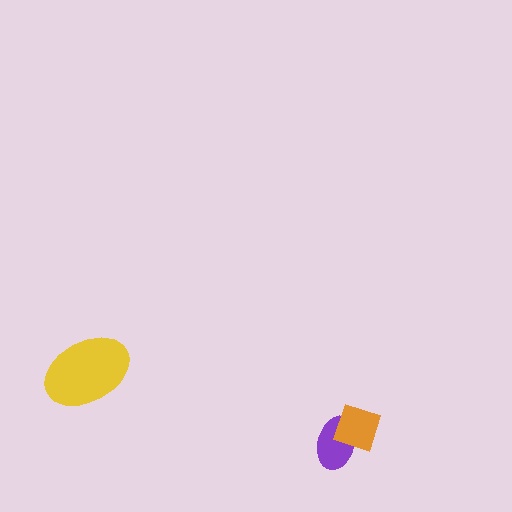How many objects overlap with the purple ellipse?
1 object overlaps with the purple ellipse.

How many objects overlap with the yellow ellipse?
0 objects overlap with the yellow ellipse.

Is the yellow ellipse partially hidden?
No, no other shape covers it.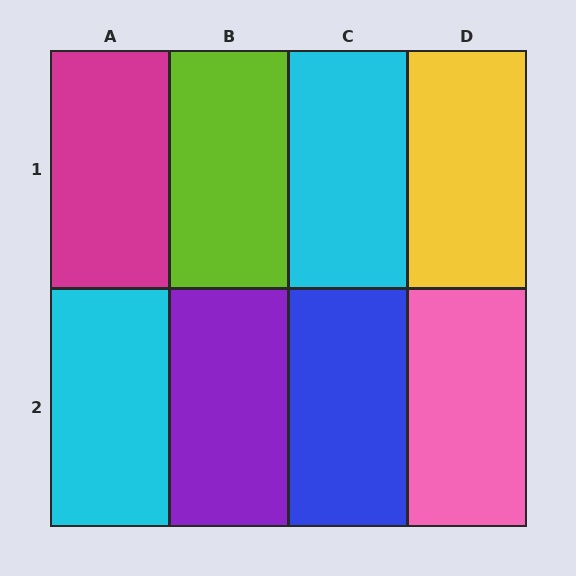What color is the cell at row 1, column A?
Magenta.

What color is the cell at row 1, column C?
Cyan.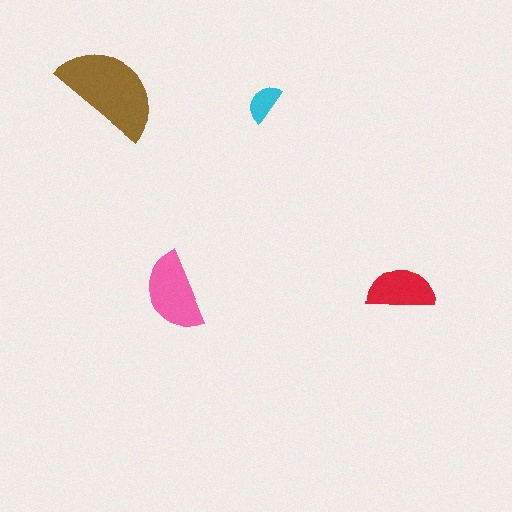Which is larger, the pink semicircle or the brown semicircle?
The brown one.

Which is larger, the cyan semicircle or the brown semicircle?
The brown one.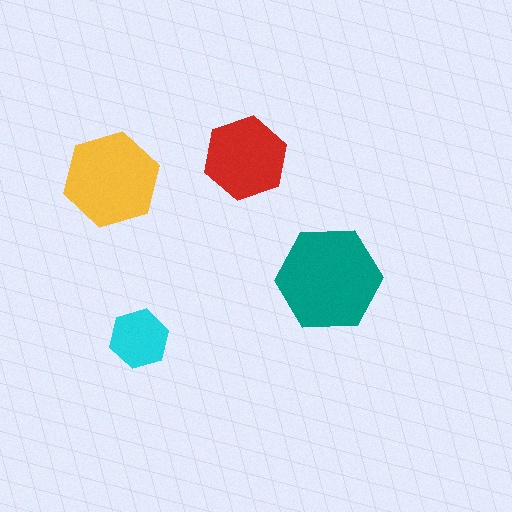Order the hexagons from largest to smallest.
the teal one, the yellow one, the red one, the cyan one.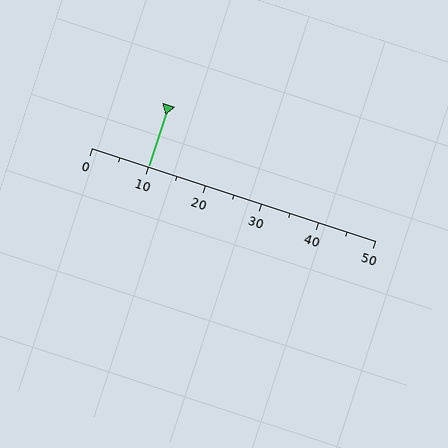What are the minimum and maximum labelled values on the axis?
The axis runs from 0 to 50.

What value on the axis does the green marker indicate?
The marker indicates approximately 10.